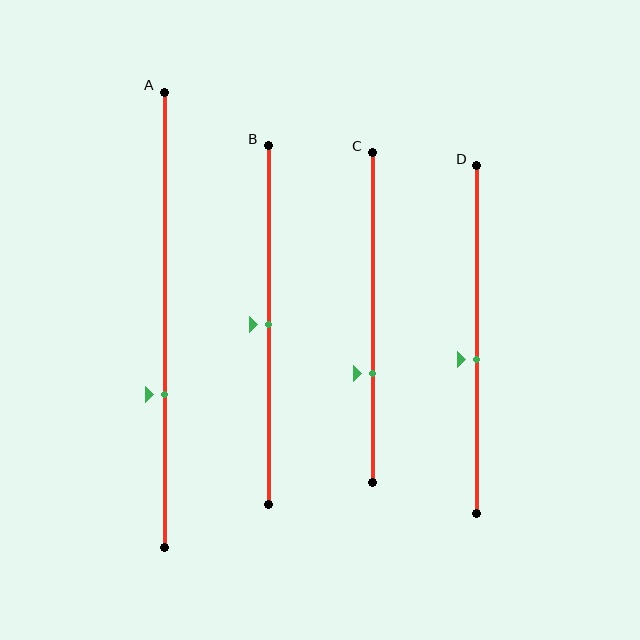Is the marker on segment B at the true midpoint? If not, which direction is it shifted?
Yes, the marker on segment B is at the true midpoint.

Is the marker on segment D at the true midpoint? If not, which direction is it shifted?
No, the marker on segment D is shifted downward by about 6% of the segment length.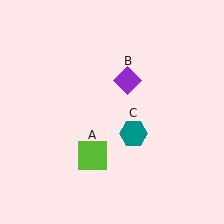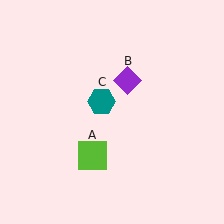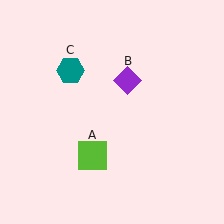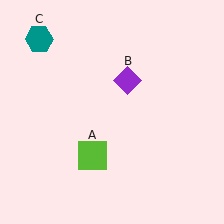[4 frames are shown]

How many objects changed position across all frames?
1 object changed position: teal hexagon (object C).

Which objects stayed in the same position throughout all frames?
Lime square (object A) and purple diamond (object B) remained stationary.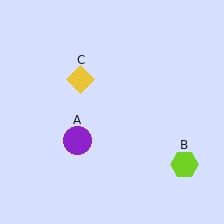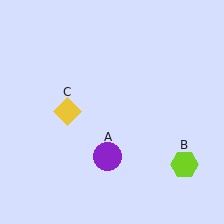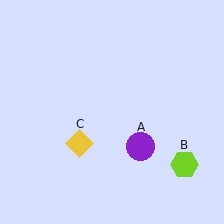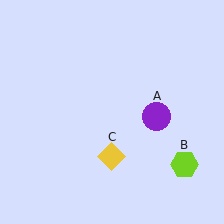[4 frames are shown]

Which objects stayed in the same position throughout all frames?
Lime hexagon (object B) remained stationary.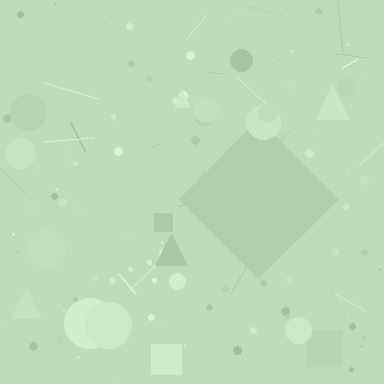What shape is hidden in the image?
A diamond is hidden in the image.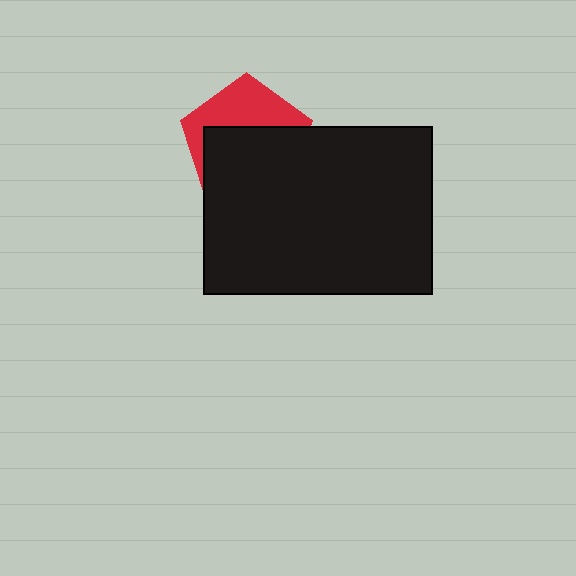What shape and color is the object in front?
The object in front is a black rectangle.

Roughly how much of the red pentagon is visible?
A small part of it is visible (roughly 40%).